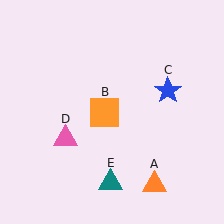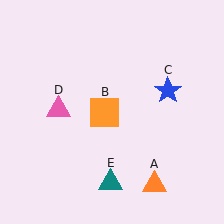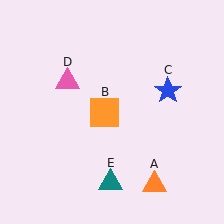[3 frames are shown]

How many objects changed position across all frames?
1 object changed position: pink triangle (object D).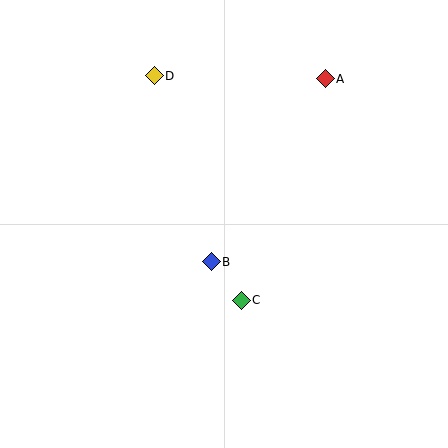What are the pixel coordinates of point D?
Point D is at (154, 76).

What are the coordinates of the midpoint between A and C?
The midpoint between A and C is at (283, 189).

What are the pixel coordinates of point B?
Point B is at (211, 262).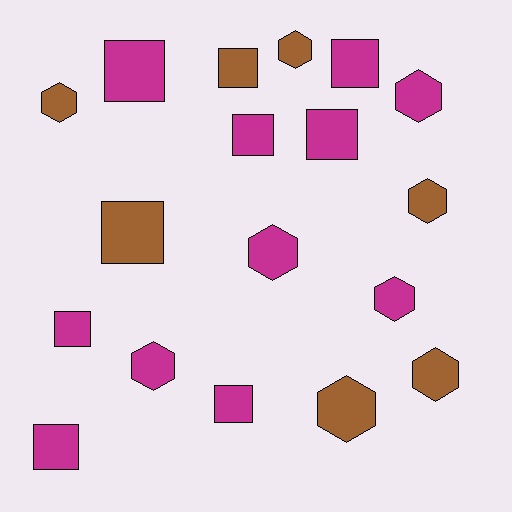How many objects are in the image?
There are 18 objects.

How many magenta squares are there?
There are 7 magenta squares.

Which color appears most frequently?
Magenta, with 11 objects.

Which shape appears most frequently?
Square, with 9 objects.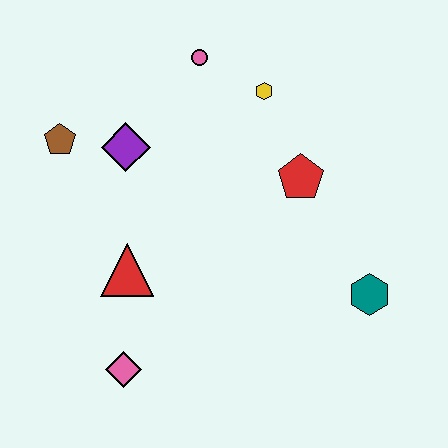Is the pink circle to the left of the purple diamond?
No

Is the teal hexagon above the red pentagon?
No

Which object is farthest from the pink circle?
The pink diamond is farthest from the pink circle.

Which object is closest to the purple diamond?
The brown pentagon is closest to the purple diamond.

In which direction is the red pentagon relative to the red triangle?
The red pentagon is to the right of the red triangle.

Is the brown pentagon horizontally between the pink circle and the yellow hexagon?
No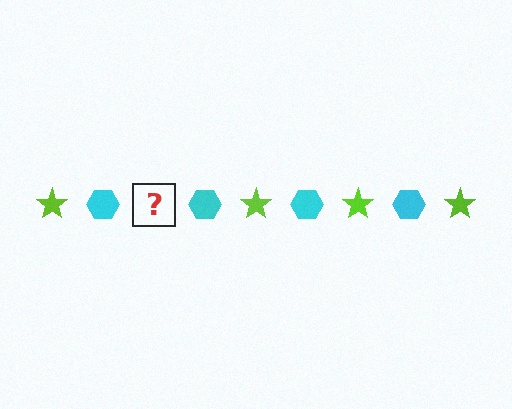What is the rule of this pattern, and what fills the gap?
The rule is that the pattern alternates between lime star and cyan hexagon. The gap should be filled with a lime star.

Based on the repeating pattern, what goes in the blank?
The blank should be a lime star.